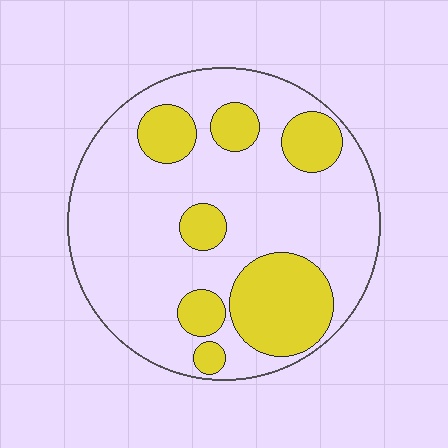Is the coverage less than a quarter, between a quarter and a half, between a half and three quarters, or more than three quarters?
Between a quarter and a half.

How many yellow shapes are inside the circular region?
7.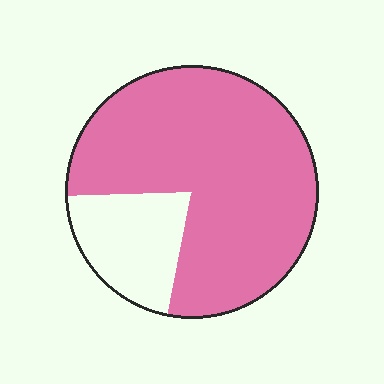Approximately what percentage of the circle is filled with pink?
Approximately 80%.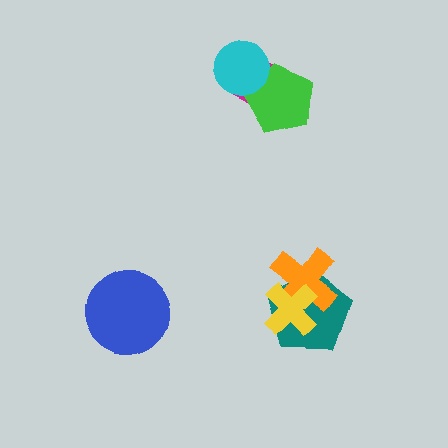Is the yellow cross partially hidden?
No, no other shape covers it.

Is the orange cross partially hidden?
Yes, it is partially covered by another shape.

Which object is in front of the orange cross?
The yellow cross is in front of the orange cross.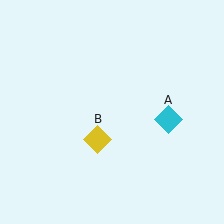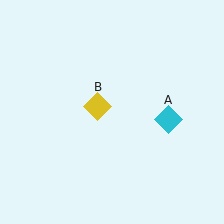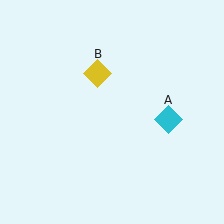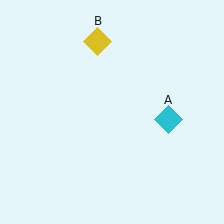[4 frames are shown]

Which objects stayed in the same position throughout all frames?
Cyan diamond (object A) remained stationary.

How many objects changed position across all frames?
1 object changed position: yellow diamond (object B).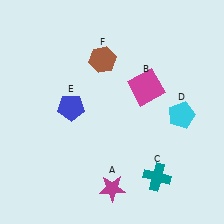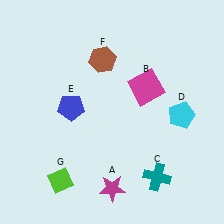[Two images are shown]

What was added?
A lime diamond (G) was added in Image 2.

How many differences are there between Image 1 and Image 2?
There is 1 difference between the two images.